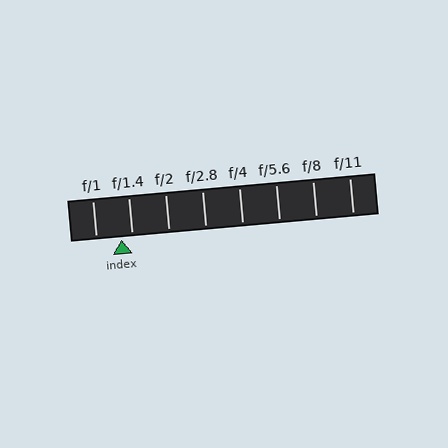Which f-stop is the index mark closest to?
The index mark is closest to f/1.4.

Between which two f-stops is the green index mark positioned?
The index mark is between f/1 and f/1.4.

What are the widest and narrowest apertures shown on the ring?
The widest aperture shown is f/1 and the narrowest is f/11.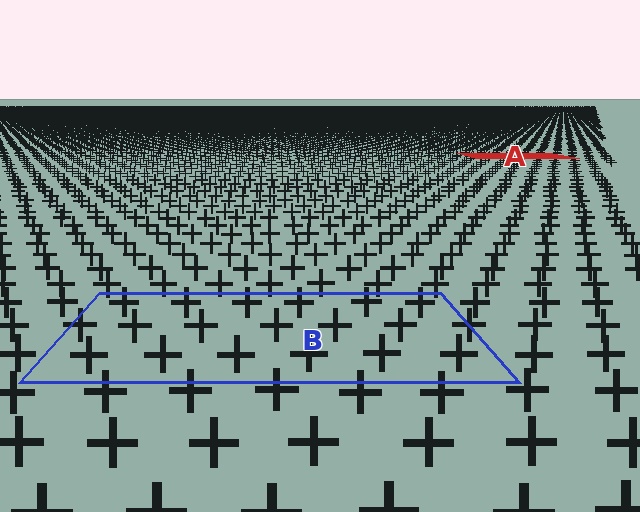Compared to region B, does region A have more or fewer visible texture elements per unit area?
Region A has more texture elements per unit area — they are packed more densely because it is farther away.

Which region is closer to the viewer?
Region B is closer. The texture elements there are larger and more spread out.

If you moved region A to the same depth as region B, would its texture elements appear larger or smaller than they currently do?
They would appear larger. At a closer depth, the same texture elements are projected at a bigger on-screen size.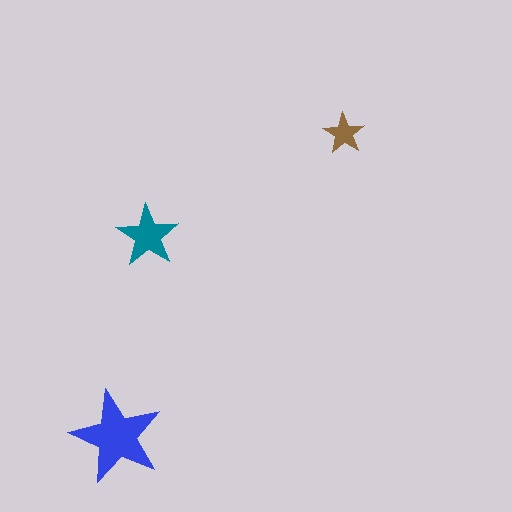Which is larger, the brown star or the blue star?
The blue one.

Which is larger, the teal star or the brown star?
The teal one.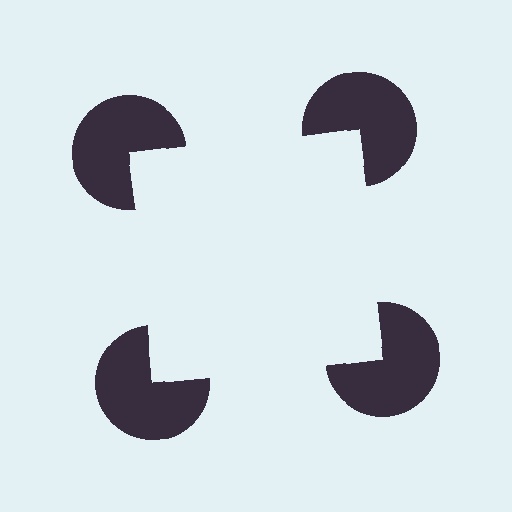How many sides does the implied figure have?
4 sides.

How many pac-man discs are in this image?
There are 4 — one at each vertex of the illusory square.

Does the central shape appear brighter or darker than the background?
It typically appears slightly brighter than the background, even though no actual brightness change is drawn.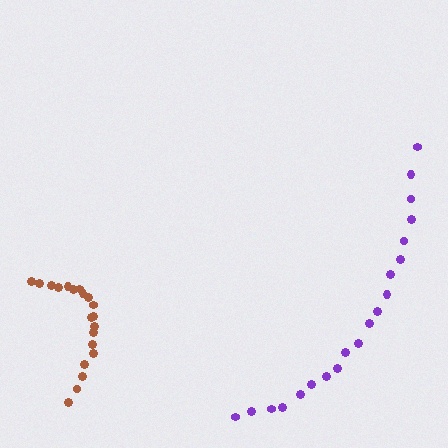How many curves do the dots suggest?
There are 2 distinct paths.